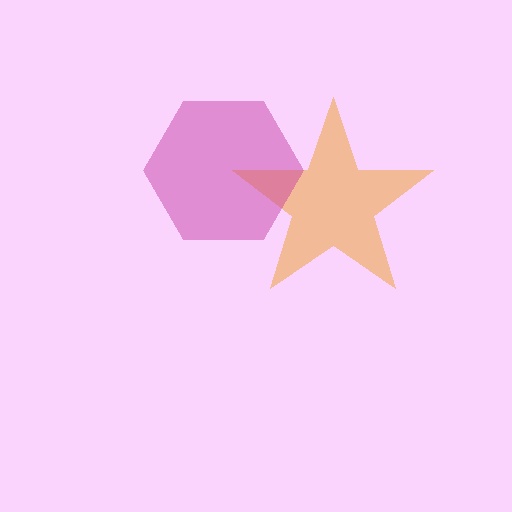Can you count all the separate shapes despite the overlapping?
Yes, there are 2 separate shapes.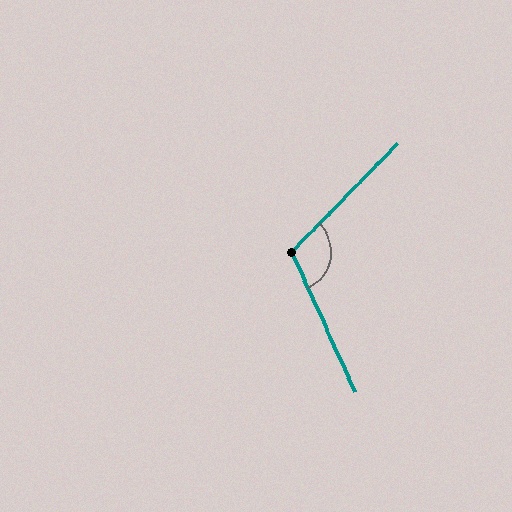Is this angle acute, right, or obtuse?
It is obtuse.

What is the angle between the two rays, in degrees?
Approximately 111 degrees.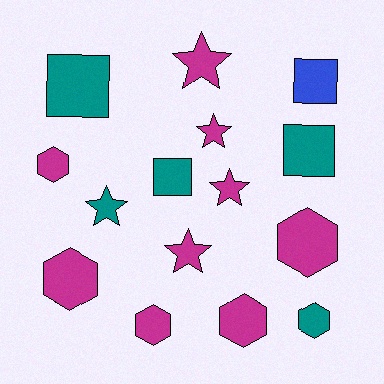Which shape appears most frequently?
Hexagon, with 6 objects.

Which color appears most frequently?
Magenta, with 9 objects.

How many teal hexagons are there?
There is 1 teal hexagon.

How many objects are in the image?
There are 15 objects.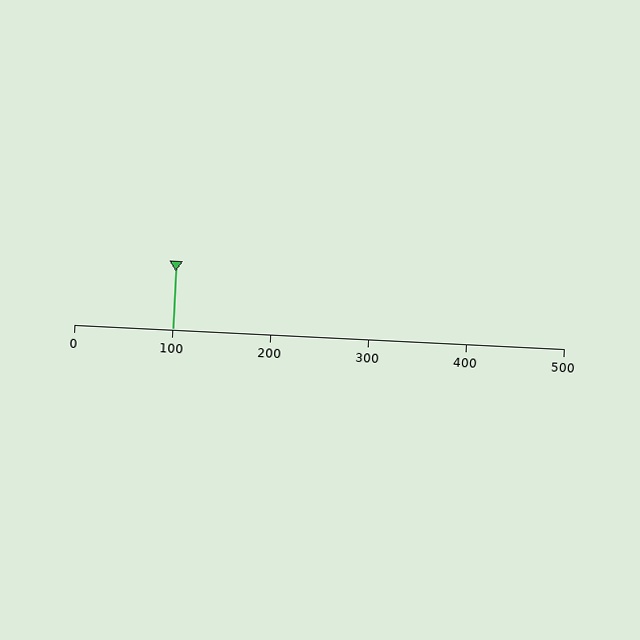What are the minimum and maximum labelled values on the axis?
The axis runs from 0 to 500.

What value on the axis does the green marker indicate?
The marker indicates approximately 100.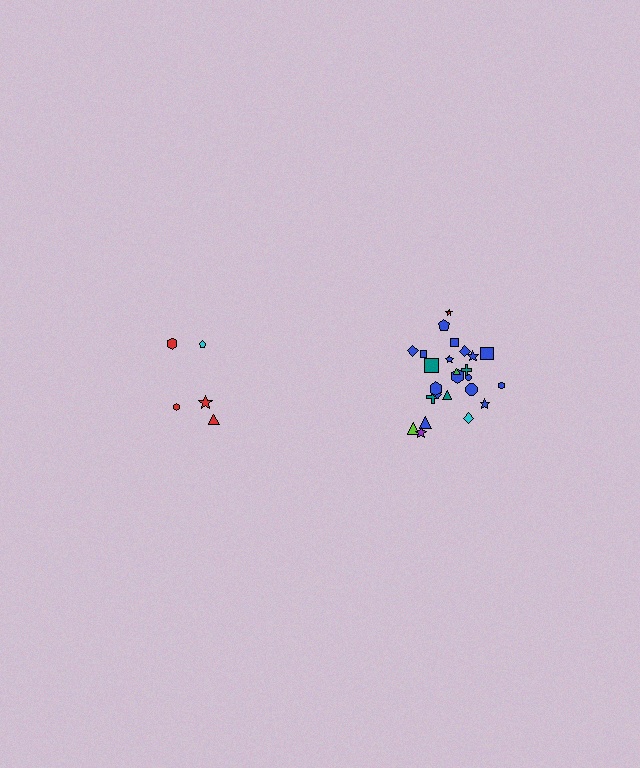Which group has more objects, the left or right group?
The right group.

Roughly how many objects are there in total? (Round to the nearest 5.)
Roughly 30 objects in total.